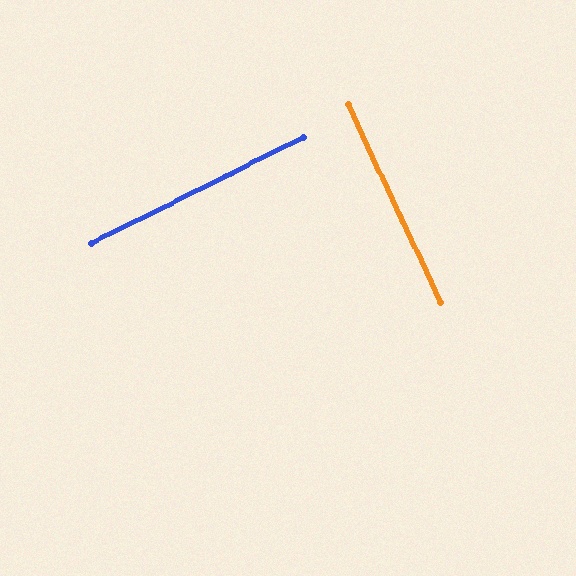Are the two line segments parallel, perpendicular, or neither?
Perpendicular — they meet at approximately 88°.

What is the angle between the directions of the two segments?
Approximately 88 degrees.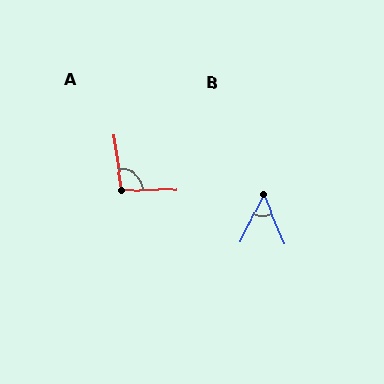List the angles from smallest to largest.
B (48°), A (96°).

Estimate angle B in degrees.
Approximately 48 degrees.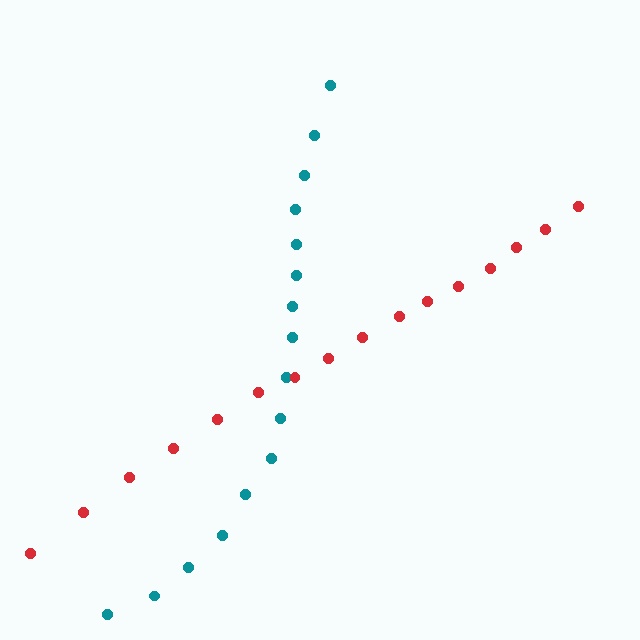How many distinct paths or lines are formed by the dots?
There are 2 distinct paths.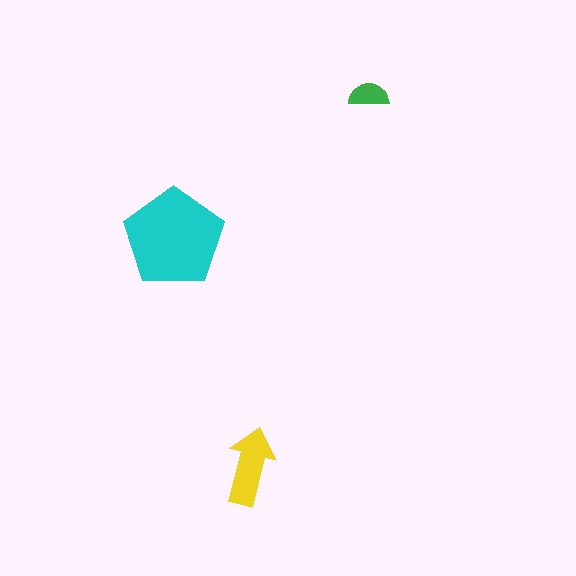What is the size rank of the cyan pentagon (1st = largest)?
1st.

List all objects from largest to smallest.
The cyan pentagon, the yellow arrow, the green semicircle.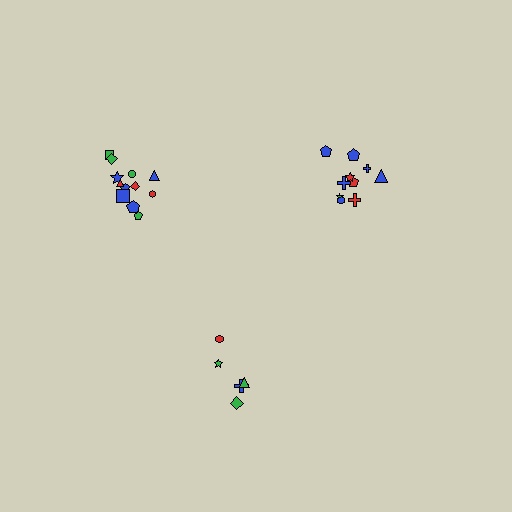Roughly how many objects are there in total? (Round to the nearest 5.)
Roughly 25 objects in total.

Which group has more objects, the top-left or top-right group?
The top-left group.